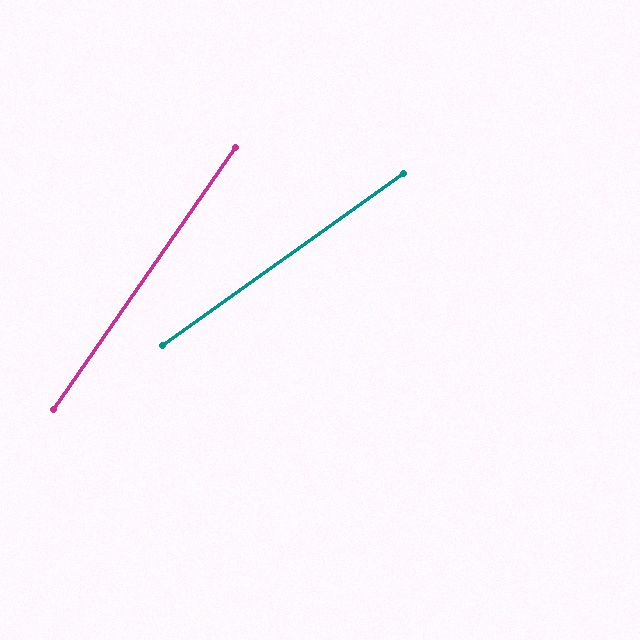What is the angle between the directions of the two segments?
Approximately 20 degrees.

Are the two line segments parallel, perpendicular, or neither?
Neither parallel nor perpendicular — they differ by about 20°.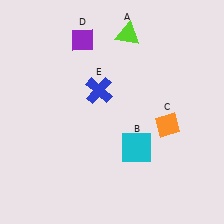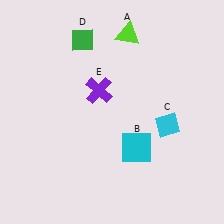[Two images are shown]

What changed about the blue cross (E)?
In Image 1, E is blue. In Image 2, it changed to purple.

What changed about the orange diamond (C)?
In Image 1, C is orange. In Image 2, it changed to cyan.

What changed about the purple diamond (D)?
In Image 1, D is purple. In Image 2, it changed to green.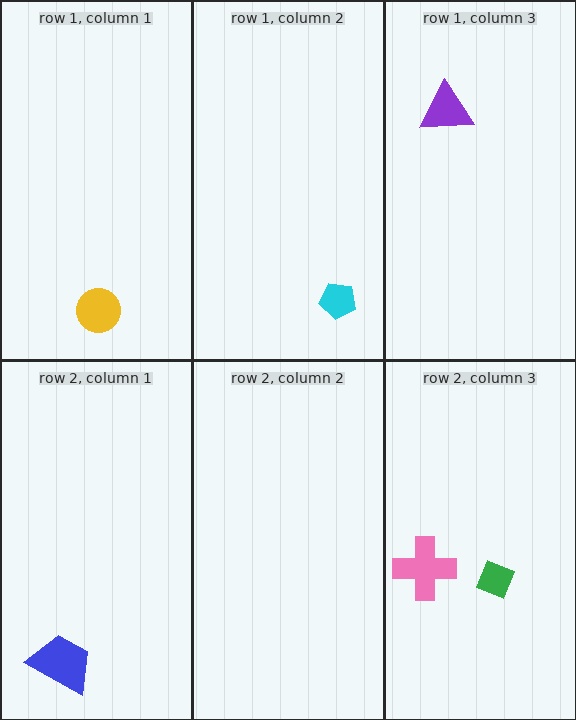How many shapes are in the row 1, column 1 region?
1.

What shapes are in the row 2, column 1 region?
The blue trapezoid.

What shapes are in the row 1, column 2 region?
The cyan pentagon.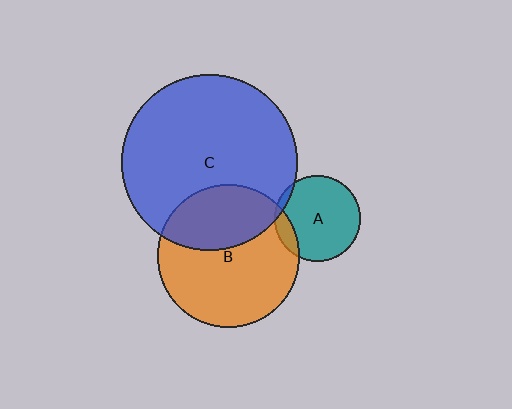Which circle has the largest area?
Circle C (blue).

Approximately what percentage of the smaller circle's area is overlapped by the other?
Approximately 35%.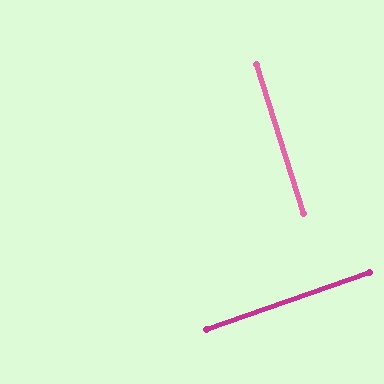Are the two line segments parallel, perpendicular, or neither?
Perpendicular — they meet at approximately 88°.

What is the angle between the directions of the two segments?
Approximately 88 degrees.